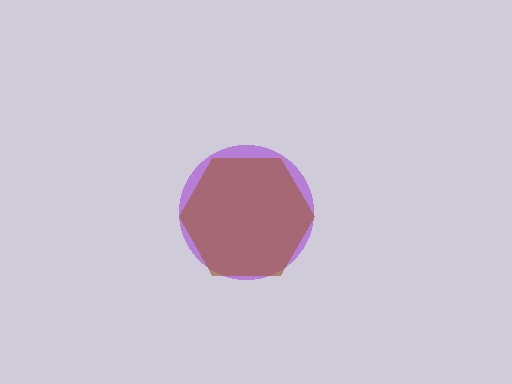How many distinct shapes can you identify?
There are 2 distinct shapes: a purple circle, a brown hexagon.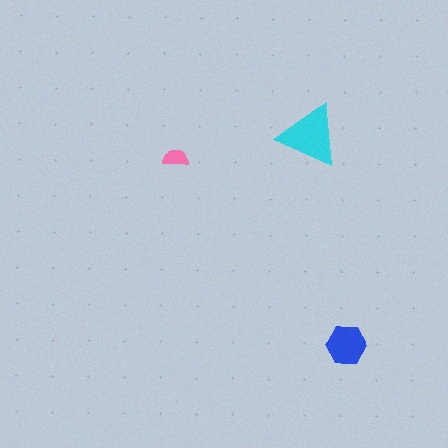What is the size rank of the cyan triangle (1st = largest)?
1st.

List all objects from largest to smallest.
The cyan triangle, the blue hexagon, the pink semicircle.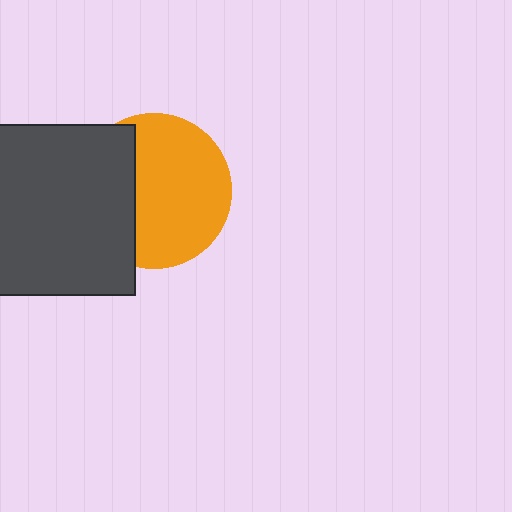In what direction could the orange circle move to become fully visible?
The orange circle could move right. That would shift it out from behind the dark gray square entirely.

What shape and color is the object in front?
The object in front is a dark gray square.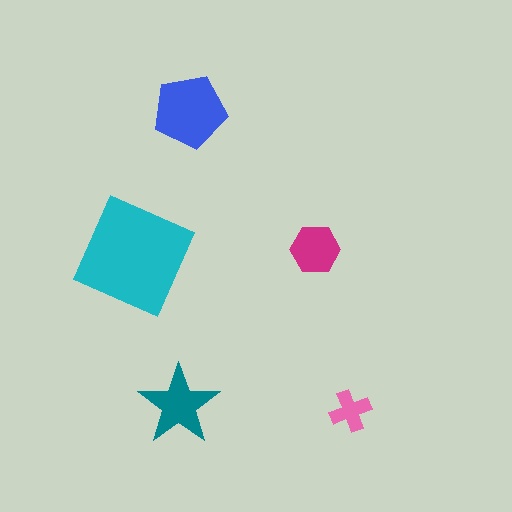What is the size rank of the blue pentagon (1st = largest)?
2nd.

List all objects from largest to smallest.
The cyan diamond, the blue pentagon, the teal star, the magenta hexagon, the pink cross.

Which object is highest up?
The blue pentagon is topmost.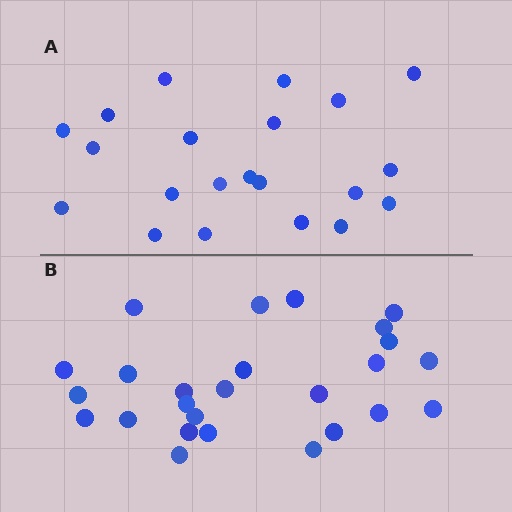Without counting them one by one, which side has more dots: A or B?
Region B (the bottom region) has more dots.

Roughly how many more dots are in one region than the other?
Region B has about 5 more dots than region A.